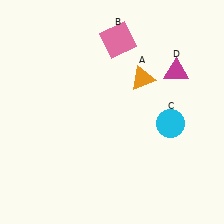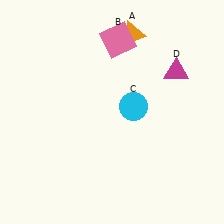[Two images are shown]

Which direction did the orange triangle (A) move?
The orange triangle (A) moved up.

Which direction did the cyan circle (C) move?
The cyan circle (C) moved left.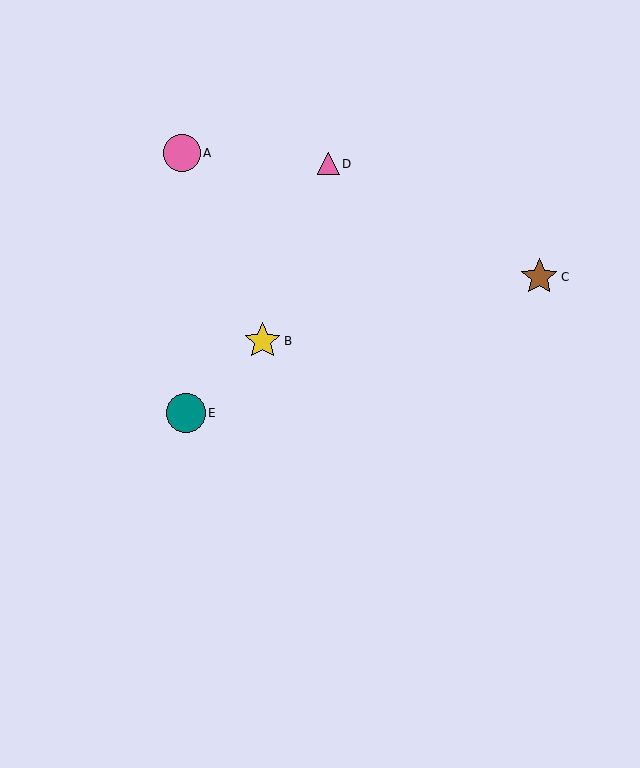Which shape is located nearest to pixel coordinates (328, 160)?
The pink triangle (labeled D) at (328, 164) is nearest to that location.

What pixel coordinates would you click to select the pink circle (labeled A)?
Click at (182, 153) to select the pink circle A.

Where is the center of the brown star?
The center of the brown star is at (539, 277).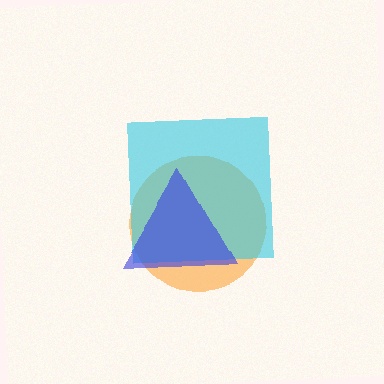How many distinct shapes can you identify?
There are 3 distinct shapes: an orange circle, a cyan square, a blue triangle.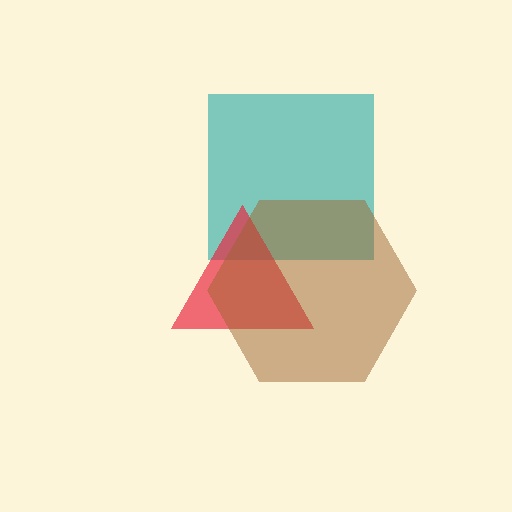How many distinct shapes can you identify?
There are 3 distinct shapes: a teal square, a red triangle, a brown hexagon.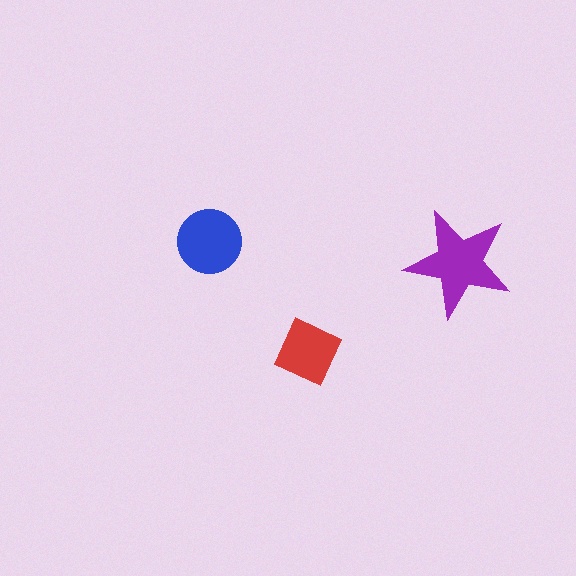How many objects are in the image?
There are 3 objects in the image.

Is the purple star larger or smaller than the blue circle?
Larger.